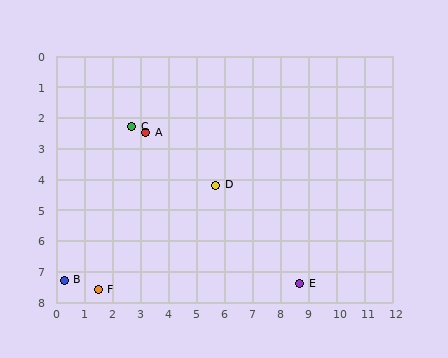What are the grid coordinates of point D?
Point D is at approximately (5.7, 4.2).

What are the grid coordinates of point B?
Point B is at approximately (0.3, 7.3).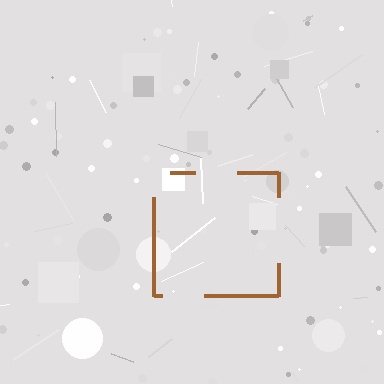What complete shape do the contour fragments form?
The contour fragments form a square.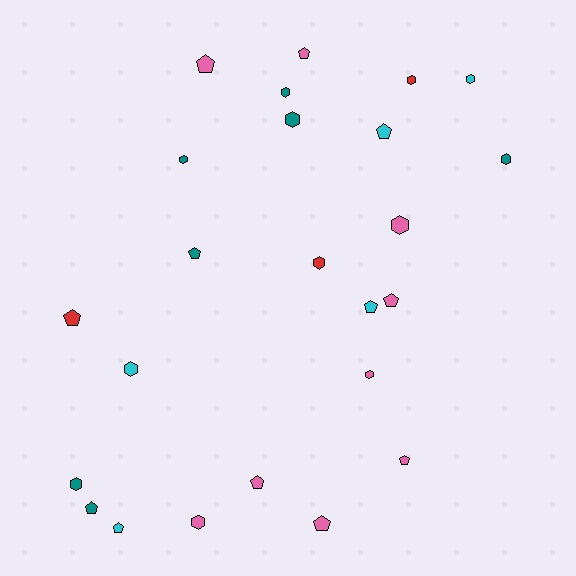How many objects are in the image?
There are 24 objects.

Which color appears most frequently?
Pink, with 9 objects.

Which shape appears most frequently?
Pentagon, with 12 objects.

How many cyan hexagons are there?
There are 2 cyan hexagons.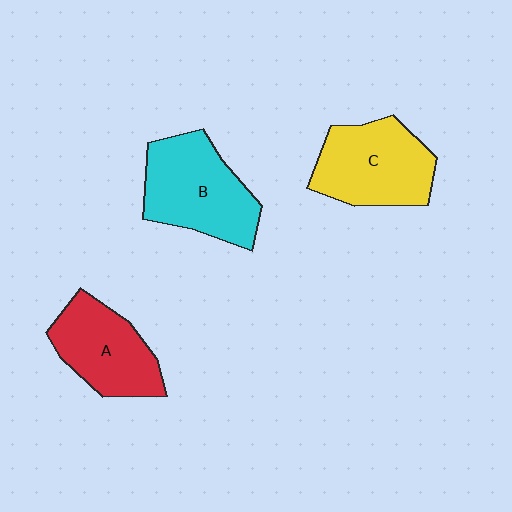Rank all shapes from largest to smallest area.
From largest to smallest: B (cyan), C (yellow), A (red).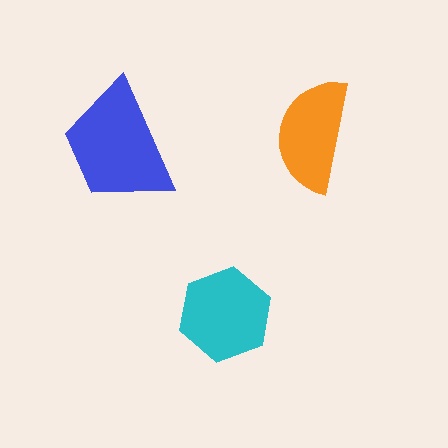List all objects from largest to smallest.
The blue trapezoid, the cyan hexagon, the orange semicircle.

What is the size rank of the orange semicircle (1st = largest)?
3rd.